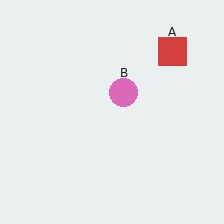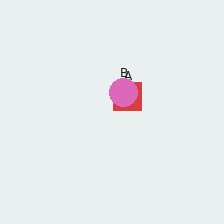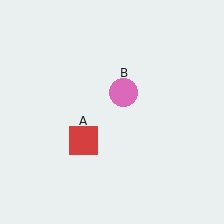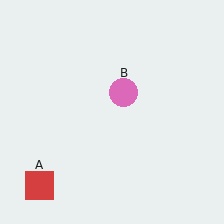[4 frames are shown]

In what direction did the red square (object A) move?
The red square (object A) moved down and to the left.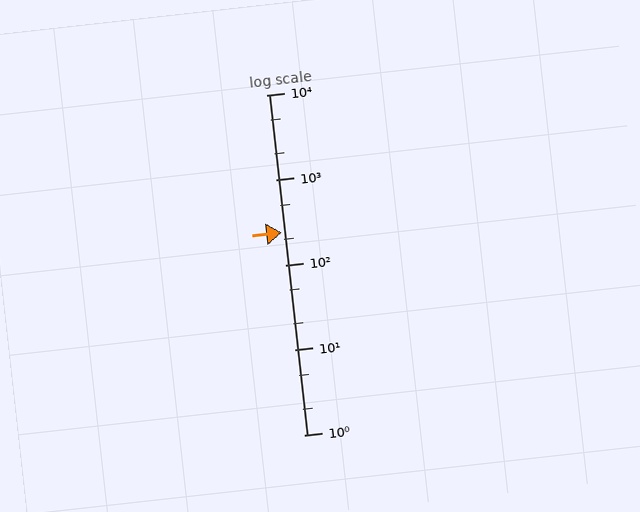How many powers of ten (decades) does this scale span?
The scale spans 4 decades, from 1 to 10000.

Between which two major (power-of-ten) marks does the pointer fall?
The pointer is between 100 and 1000.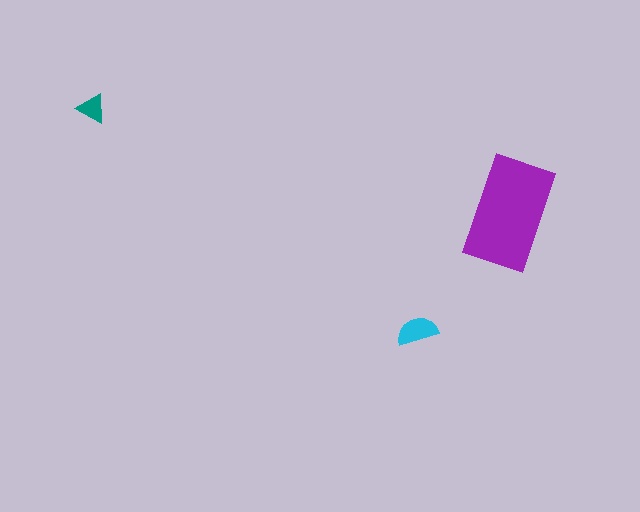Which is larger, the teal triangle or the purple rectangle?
The purple rectangle.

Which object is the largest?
The purple rectangle.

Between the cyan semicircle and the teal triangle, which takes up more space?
The cyan semicircle.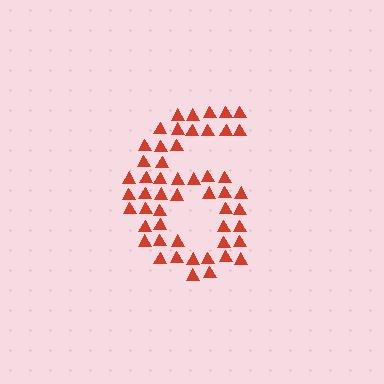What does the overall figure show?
The overall figure shows the digit 6.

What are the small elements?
The small elements are triangles.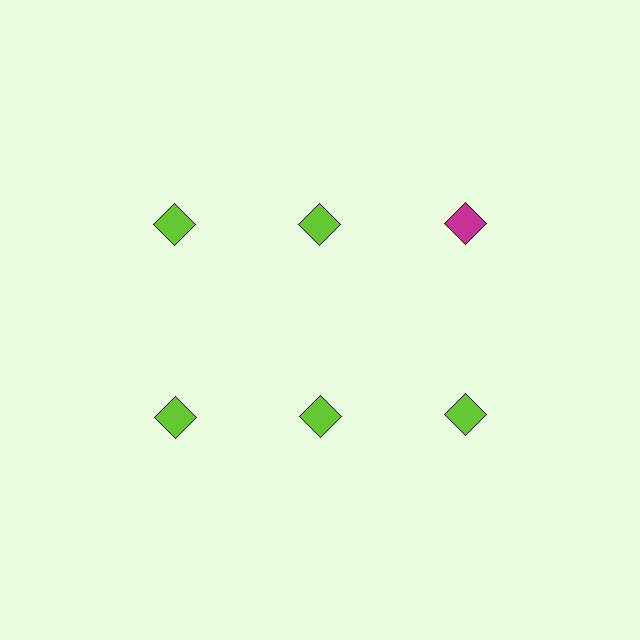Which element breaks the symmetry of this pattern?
The magenta diamond in the top row, center column breaks the symmetry. All other shapes are lime diamonds.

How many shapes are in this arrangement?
There are 6 shapes arranged in a grid pattern.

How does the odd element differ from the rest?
It has a different color: magenta instead of lime.